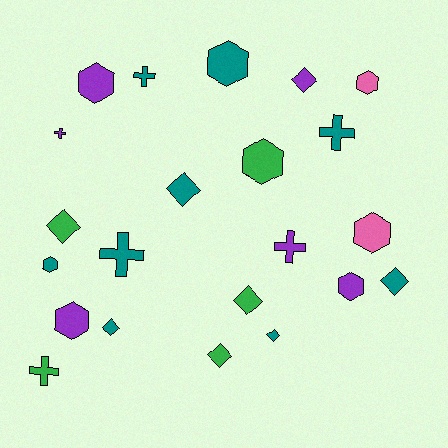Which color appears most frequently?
Teal, with 9 objects.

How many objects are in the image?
There are 22 objects.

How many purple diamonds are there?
There is 1 purple diamond.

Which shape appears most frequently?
Diamond, with 8 objects.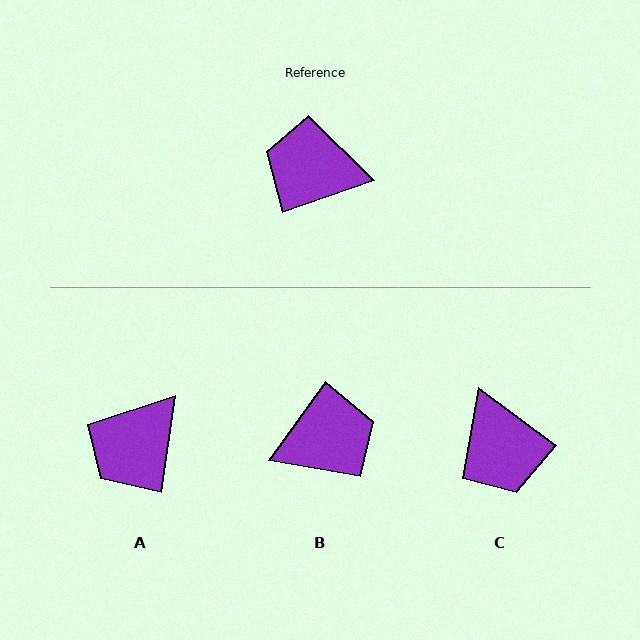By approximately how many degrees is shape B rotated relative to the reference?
Approximately 145 degrees clockwise.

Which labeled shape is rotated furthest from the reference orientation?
B, about 145 degrees away.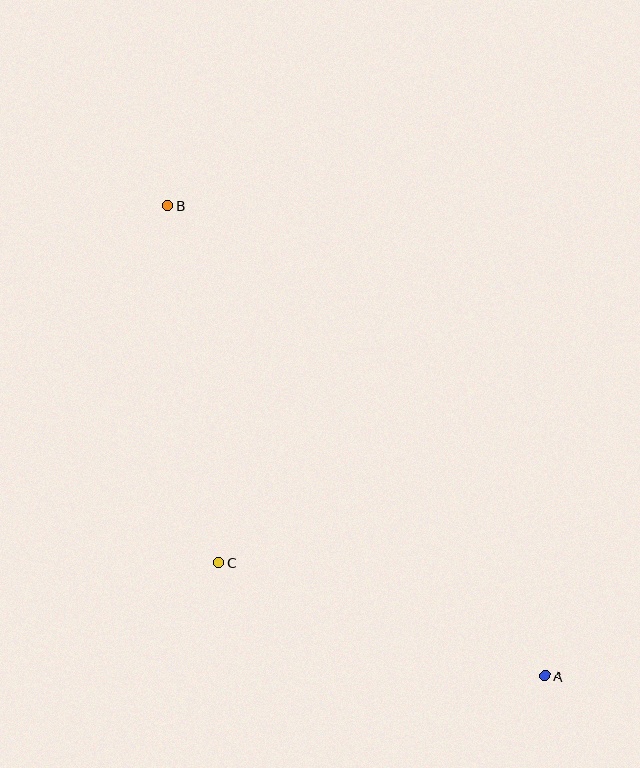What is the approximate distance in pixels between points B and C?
The distance between B and C is approximately 361 pixels.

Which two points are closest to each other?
Points A and C are closest to each other.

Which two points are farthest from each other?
Points A and B are farthest from each other.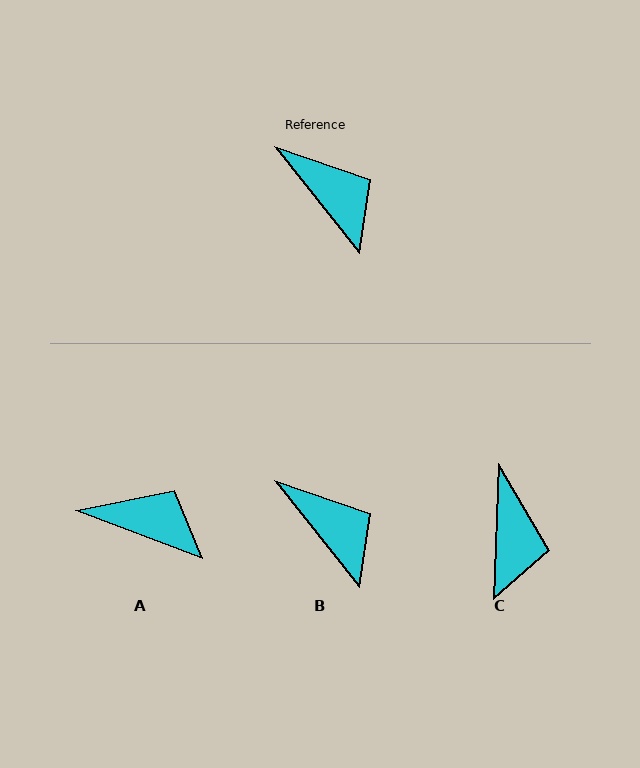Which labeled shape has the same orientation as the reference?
B.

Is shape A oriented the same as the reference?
No, it is off by about 31 degrees.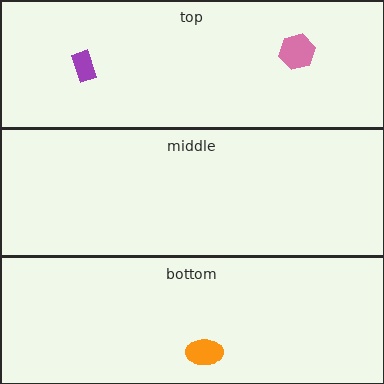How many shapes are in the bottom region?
1.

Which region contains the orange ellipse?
The bottom region.